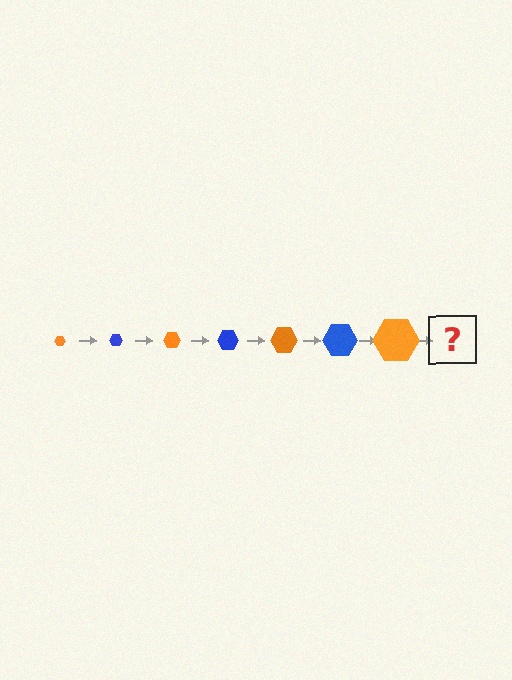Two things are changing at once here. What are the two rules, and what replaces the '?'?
The two rules are that the hexagon grows larger each step and the color cycles through orange and blue. The '?' should be a blue hexagon, larger than the previous one.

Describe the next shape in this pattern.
It should be a blue hexagon, larger than the previous one.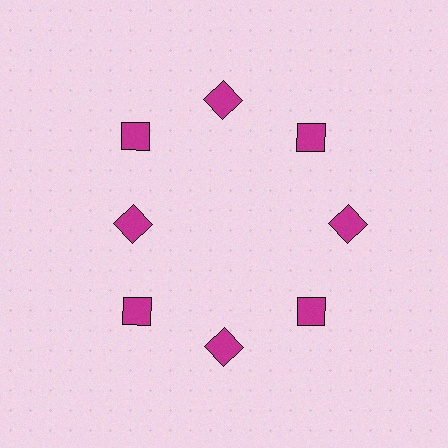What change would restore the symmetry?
The symmetry would be restored by moving it outward, back onto the ring so that all 8 squares sit at equal angles and equal distance from the center.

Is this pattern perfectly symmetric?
No. The 8 magenta squares are arranged in a ring, but one element near the 9 o'clock position is pulled inward toward the center, breaking the 8-fold rotational symmetry.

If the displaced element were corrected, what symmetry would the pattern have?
It would have 8-fold rotational symmetry — the pattern would map onto itself every 45 degrees.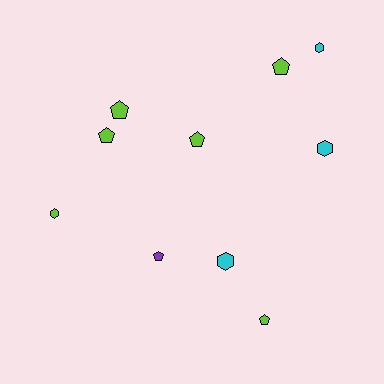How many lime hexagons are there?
There is 1 lime hexagon.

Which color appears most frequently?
Lime, with 6 objects.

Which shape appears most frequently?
Pentagon, with 6 objects.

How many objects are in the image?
There are 10 objects.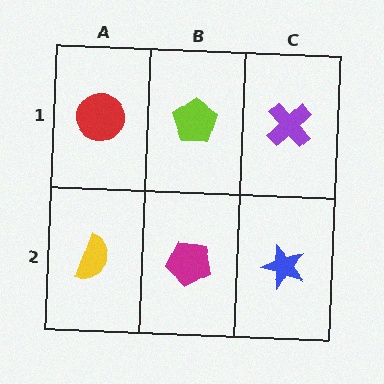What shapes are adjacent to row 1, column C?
A blue star (row 2, column C), a lime pentagon (row 1, column B).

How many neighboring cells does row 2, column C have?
2.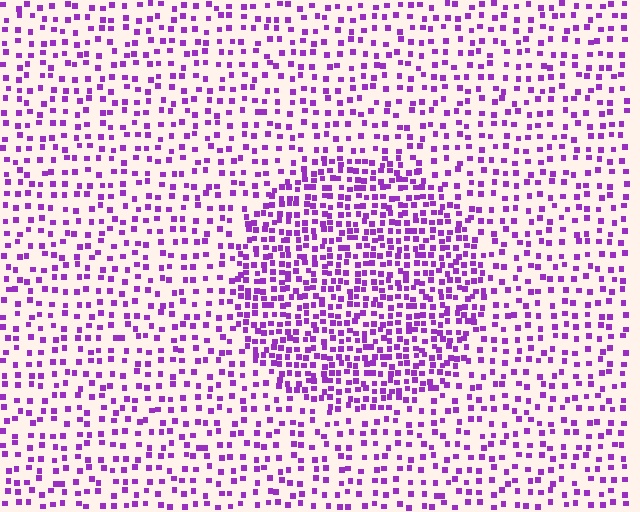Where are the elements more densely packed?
The elements are more densely packed inside the circle boundary.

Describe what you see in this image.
The image contains small purple elements arranged at two different densities. A circle-shaped region is visible where the elements are more densely packed than the surrounding area.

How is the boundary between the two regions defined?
The boundary is defined by a change in element density (approximately 2.0x ratio). All elements are the same color, size, and shape.